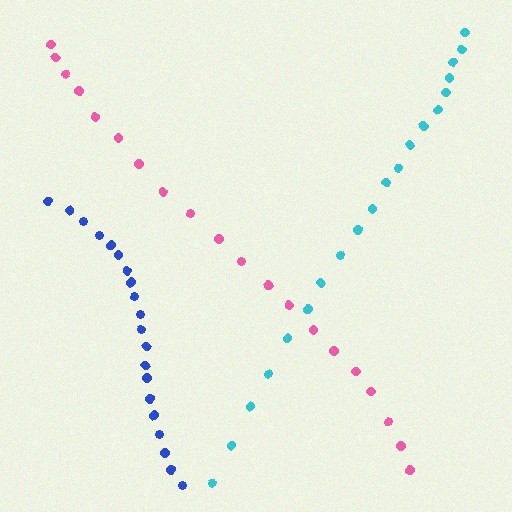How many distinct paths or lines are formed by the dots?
There are 3 distinct paths.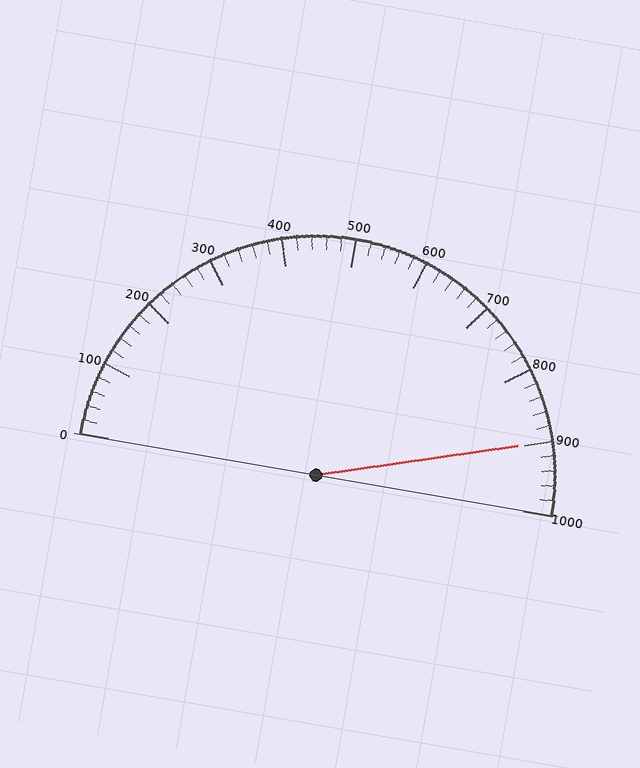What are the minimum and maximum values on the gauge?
The gauge ranges from 0 to 1000.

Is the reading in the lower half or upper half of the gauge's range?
The reading is in the upper half of the range (0 to 1000).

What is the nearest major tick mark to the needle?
The nearest major tick mark is 900.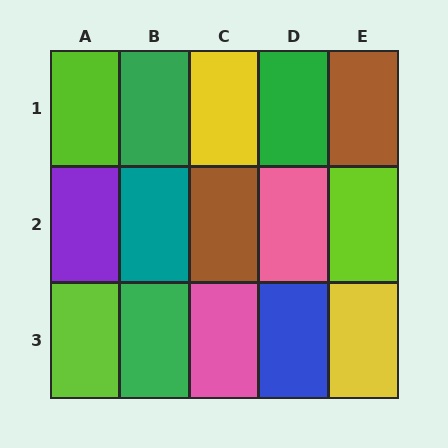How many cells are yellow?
2 cells are yellow.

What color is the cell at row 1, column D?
Green.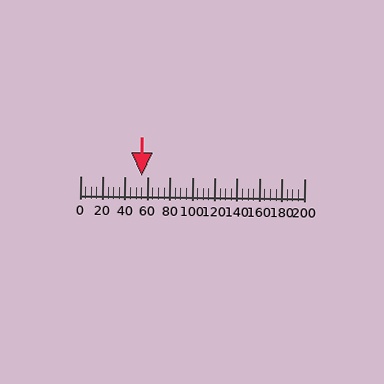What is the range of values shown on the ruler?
The ruler shows values from 0 to 200.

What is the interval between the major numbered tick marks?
The major tick marks are spaced 20 units apart.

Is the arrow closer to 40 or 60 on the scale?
The arrow is closer to 60.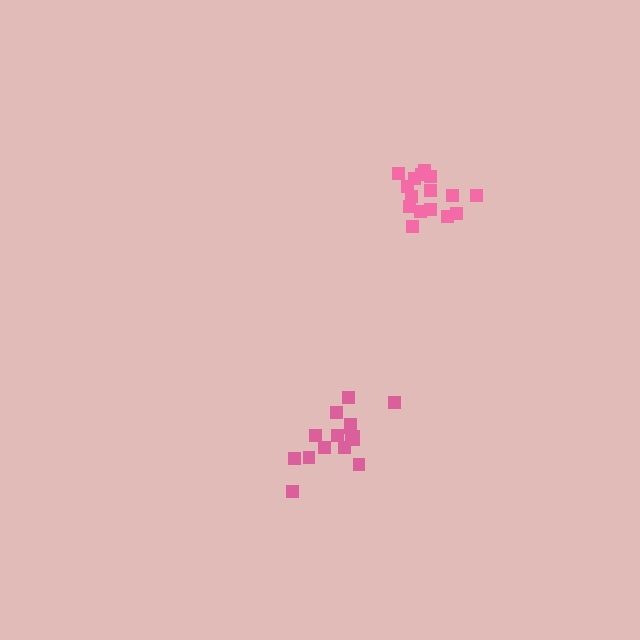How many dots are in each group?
Group 1: 16 dots, Group 2: 16 dots (32 total).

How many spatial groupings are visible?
There are 2 spatial groupings.